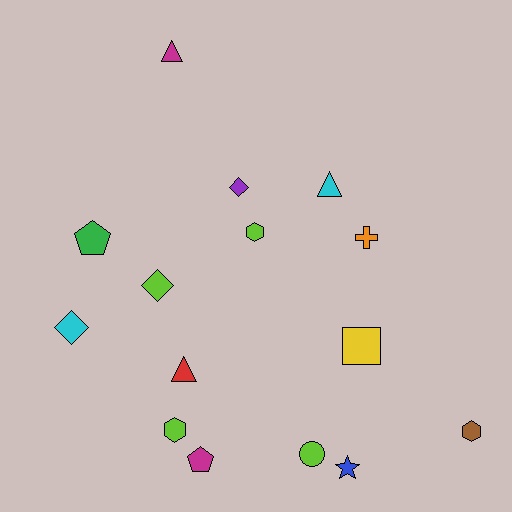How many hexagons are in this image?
There are 3 hexagons.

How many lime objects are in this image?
There are 4 lime objects.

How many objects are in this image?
There are 15 objects.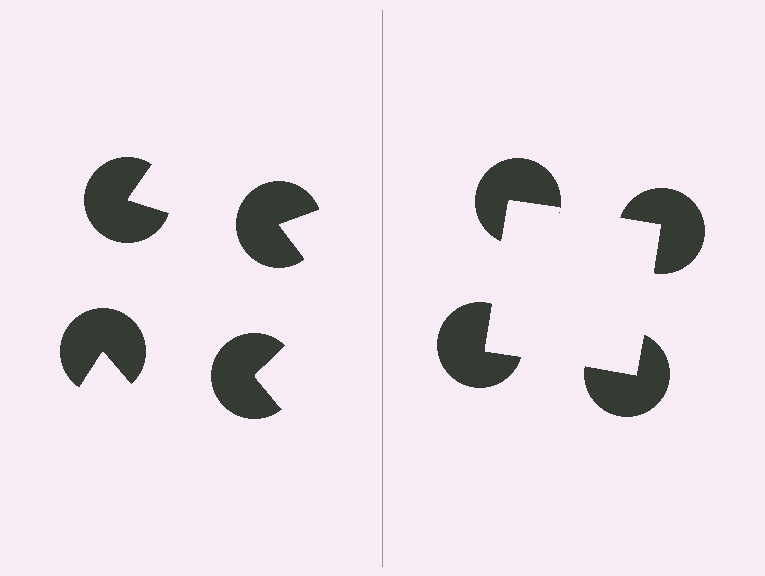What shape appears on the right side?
An illusory square.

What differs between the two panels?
The pac-man discs are positioned identically on both sides; only the wedge orientations differ. On the right they align to a square; on the left they are misaligned.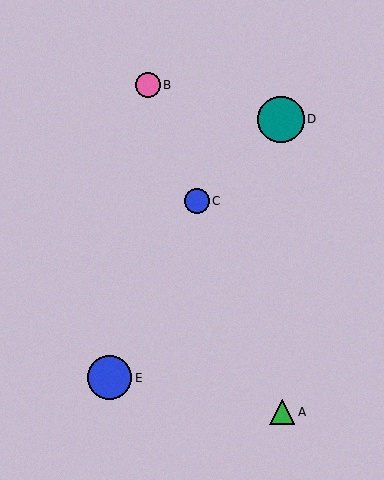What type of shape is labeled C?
Shape C is a blue circle.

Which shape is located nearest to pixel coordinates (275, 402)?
The green triangle (labeled A) at (282, 412) is nearest to that location.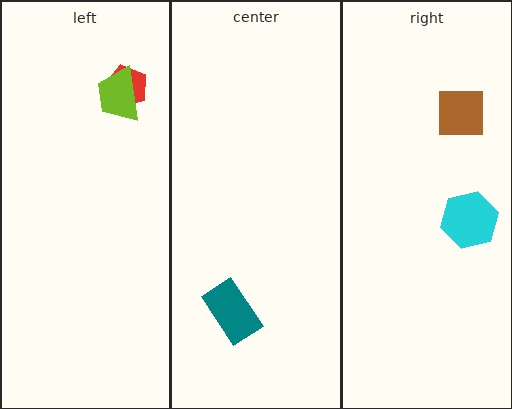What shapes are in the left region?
The red pentagon, the lime trapezoid.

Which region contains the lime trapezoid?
The left region.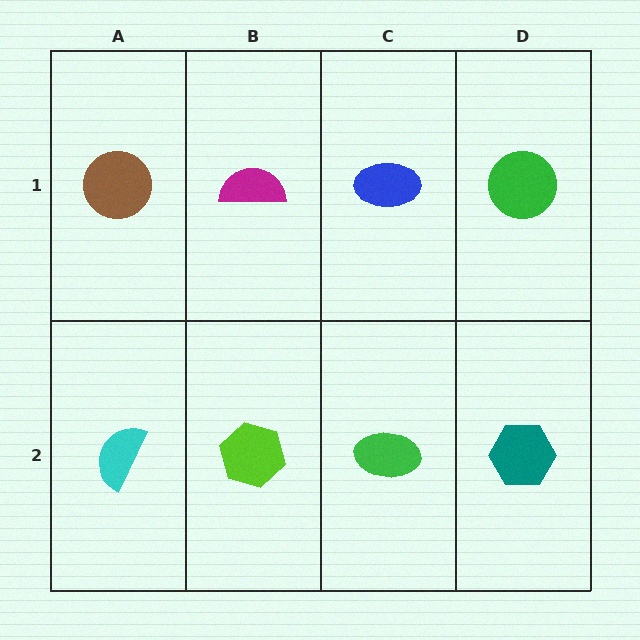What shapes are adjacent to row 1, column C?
A green ellipse (row 2, column C), a magenta semicircle (row 1, column B), a green circle (row 1, column D).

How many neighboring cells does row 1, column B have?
3.